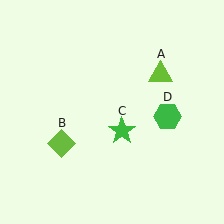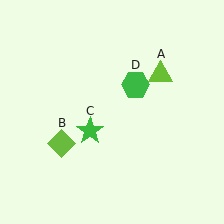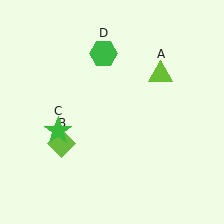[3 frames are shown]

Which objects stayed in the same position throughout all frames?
Lime triangle (object A) and lime diamond (object B) remained stationary.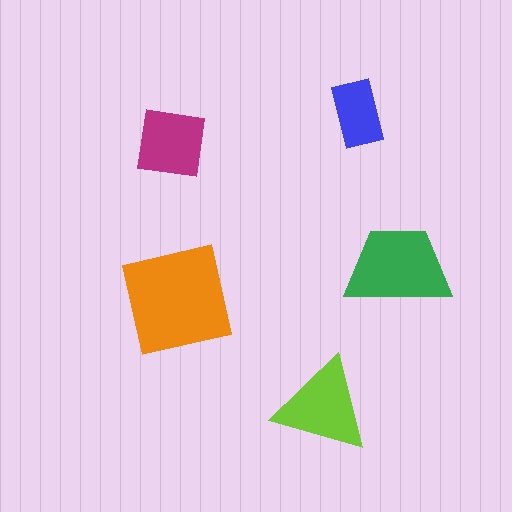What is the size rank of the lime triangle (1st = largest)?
3rd.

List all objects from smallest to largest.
The blue rectangle, the magenta square, the lime triangle, the green trapezoid, the orange square.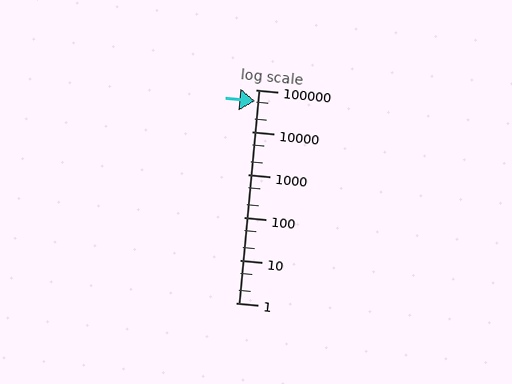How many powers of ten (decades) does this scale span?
The scale spans 5 decades, from 1 to 100000.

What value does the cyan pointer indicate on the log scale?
The pointer indicates approximately 55000.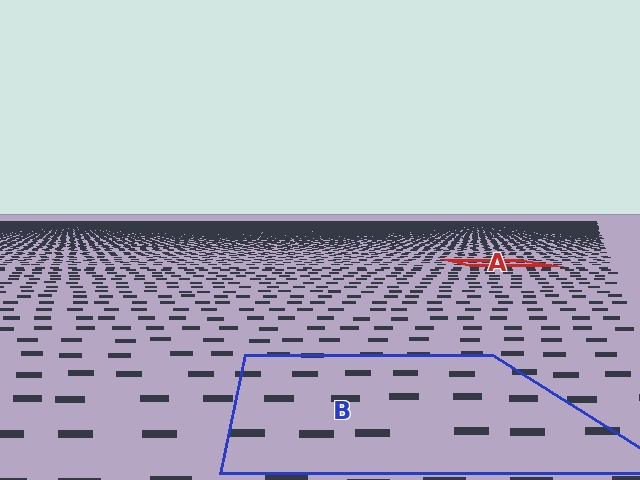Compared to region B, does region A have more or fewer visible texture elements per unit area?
Region A has more texture elements per unit area — they are packed more densely because it is farther away.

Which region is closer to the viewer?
Region B is closer. The texture elements there are larger and more spread out.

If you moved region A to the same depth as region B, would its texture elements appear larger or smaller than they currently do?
They would appear larger. At a closer depth, the same texture elements are projected at a bigger on-screen size.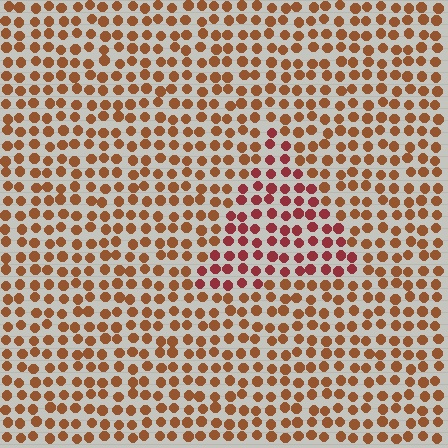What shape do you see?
I see a triangle.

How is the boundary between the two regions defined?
The boundary is defined purely by a slight shift in hue (about 30 degrees). Spacing, size, and orientation are identical on both sides.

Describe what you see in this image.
The image is filled with small brown elements in a uniform arrangement. A triangle-shaped region is visible where the elements are tinted to a slightly different hue, forming a subtle color boundary.